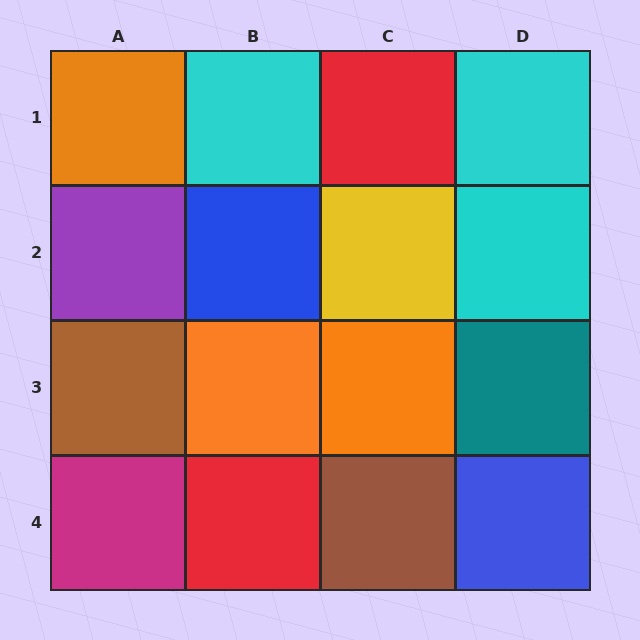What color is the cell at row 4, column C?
Brown.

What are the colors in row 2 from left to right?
Purple, blue, yellow, cyan.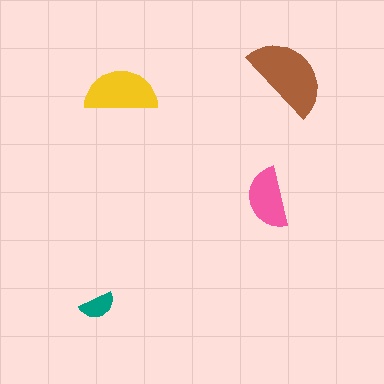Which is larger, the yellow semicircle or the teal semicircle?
The yellow one.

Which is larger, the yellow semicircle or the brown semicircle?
The brown one.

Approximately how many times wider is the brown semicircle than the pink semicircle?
About 1.5 times wider.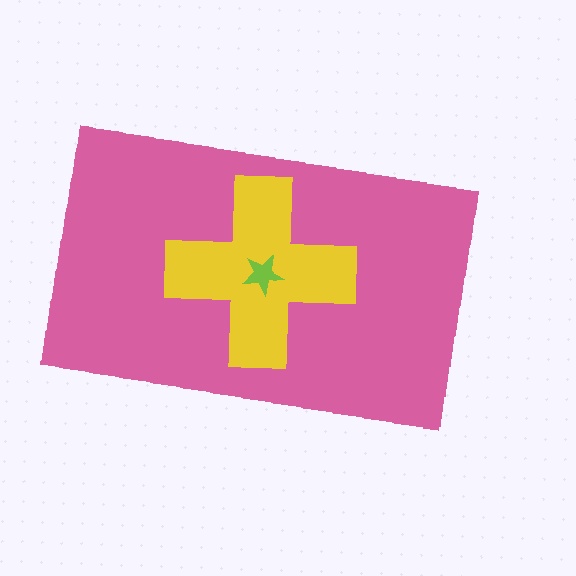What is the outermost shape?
The pink rectangle.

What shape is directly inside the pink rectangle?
The yellow cross.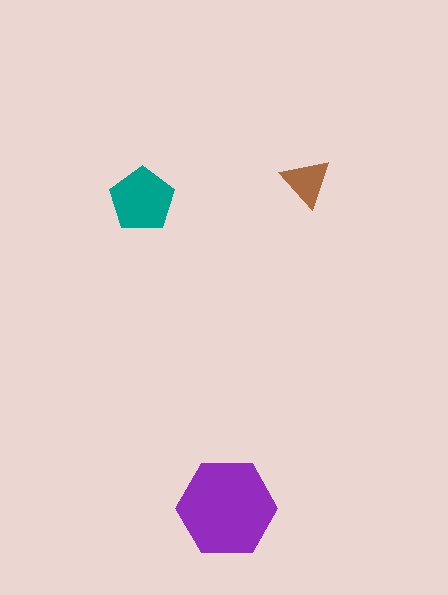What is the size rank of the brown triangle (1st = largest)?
3rd.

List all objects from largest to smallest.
The purple hexagon, the teal pentagon, the brown triangle.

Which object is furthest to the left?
The teal pentagon is leftmost.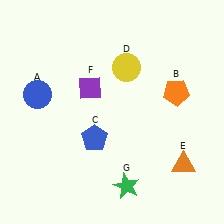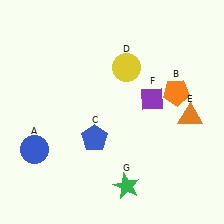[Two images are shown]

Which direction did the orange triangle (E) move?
The orange triangle (E) moved up.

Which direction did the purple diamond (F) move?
The purple diamond (F) moved right.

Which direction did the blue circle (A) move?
The blue circle (A) moved down.